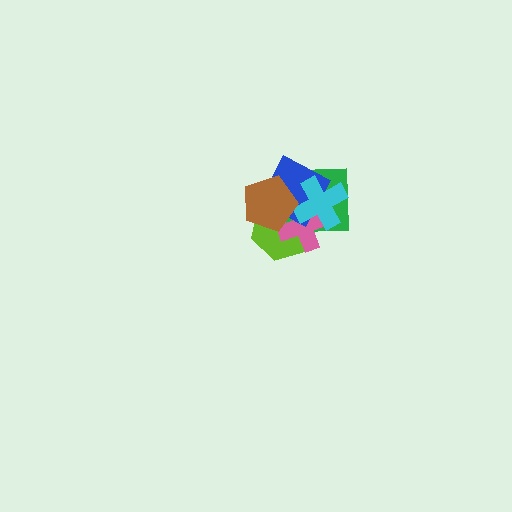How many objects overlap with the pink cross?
5 objects overlap with the pink cross.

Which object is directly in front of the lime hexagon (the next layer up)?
The green square is directly in front of the lime hexagon.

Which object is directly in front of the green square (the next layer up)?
The pink cross is directly in front of the green square.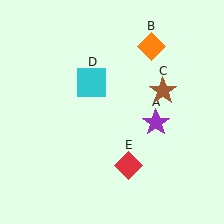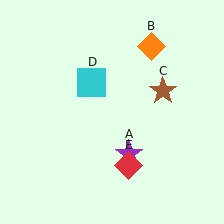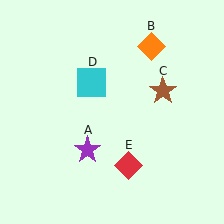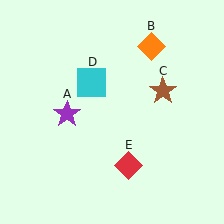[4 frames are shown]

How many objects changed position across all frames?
1 object changed position: purple star (object A).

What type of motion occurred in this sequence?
The purple star (object A) rotated clockwise around the center of the scene.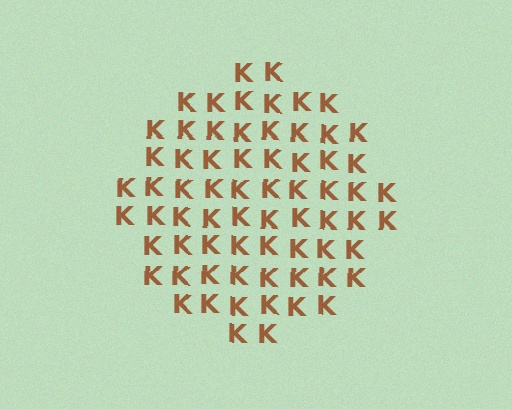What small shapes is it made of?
It is made of small letter K's.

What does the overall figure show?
The overall figure shows a circle.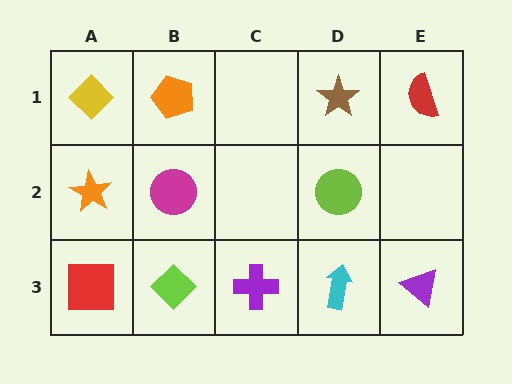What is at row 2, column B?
A magenta circle.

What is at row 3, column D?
A cyan arrow.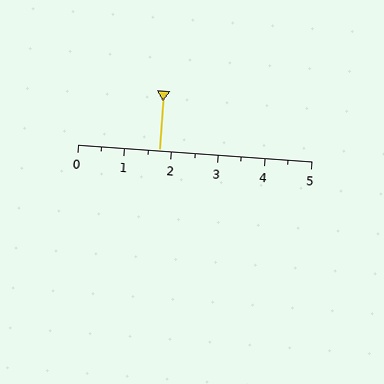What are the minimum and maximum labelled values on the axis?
The axis runs from 0 to 5.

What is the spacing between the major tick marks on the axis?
The major ticks are spaced 1 apart.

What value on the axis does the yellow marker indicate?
The marker indicates approximately 1.8.